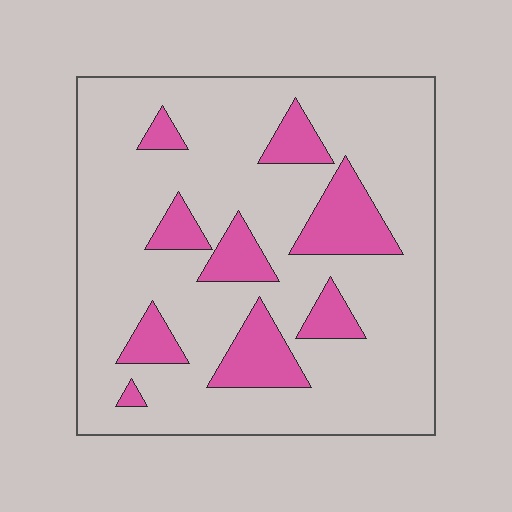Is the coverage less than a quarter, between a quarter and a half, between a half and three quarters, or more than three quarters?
Less than a quarter.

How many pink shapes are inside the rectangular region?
9.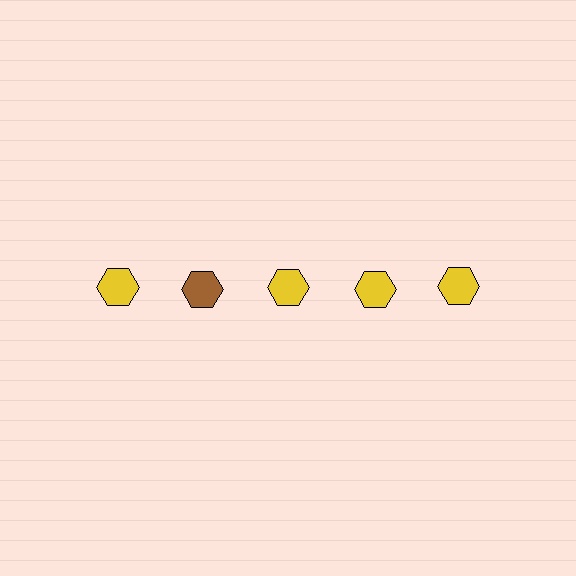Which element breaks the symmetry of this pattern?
The brown hexagon in the top row, second from left column breaks the symmetry. All other shapes are yellow hexagons.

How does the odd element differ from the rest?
It has a different color: brown instead of yellow.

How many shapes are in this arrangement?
There are 5 shapes arranged in a grid pattern.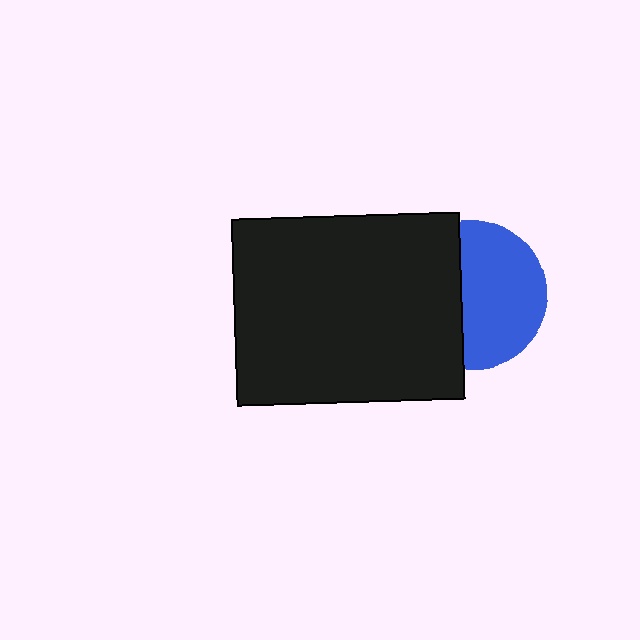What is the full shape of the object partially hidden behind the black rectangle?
The partially hidden object is a blue circle.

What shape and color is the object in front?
The object in front is a black rectangle.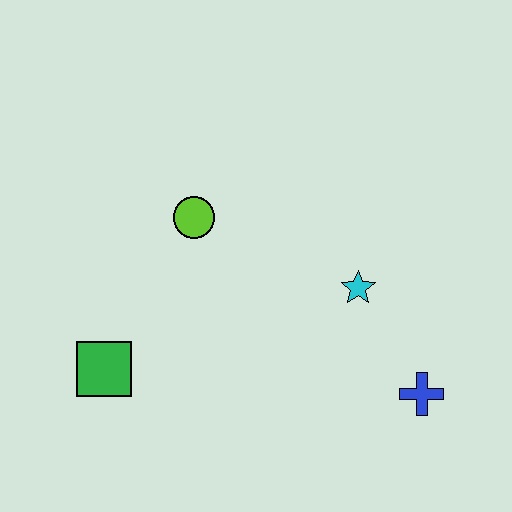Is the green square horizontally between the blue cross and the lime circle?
No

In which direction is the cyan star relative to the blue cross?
The cyan star is above the blue cross.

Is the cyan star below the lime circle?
Yes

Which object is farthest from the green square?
The blue cross is farthest from the green square.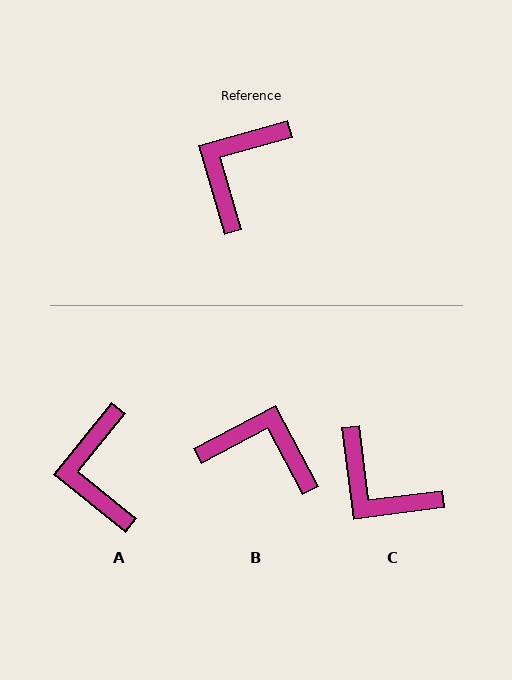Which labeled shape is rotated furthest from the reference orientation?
C, about 81 degrees away.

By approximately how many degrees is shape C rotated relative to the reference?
Approximately 81 degrees counter-clockwise.